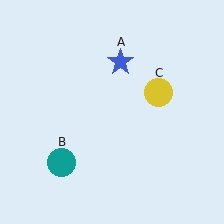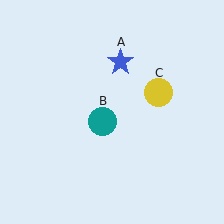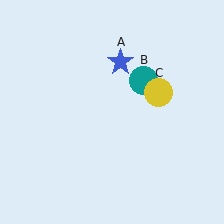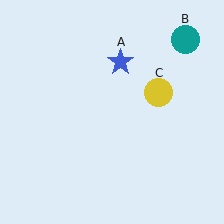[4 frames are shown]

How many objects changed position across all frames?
1 object changed position: teal circle (object B).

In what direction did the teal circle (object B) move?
The teal circle (object B) moved up and to the right.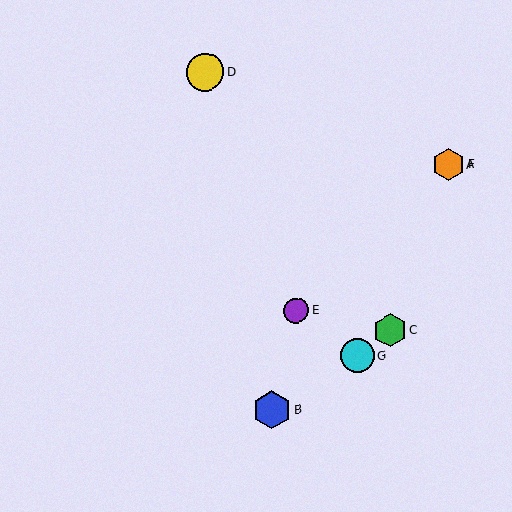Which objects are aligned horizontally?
Objects A, F are aligned horizontally.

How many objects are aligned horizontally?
2 objects (A, F) are aligned horizontally.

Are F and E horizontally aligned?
No, F is at y≈164 and E is at y≈310.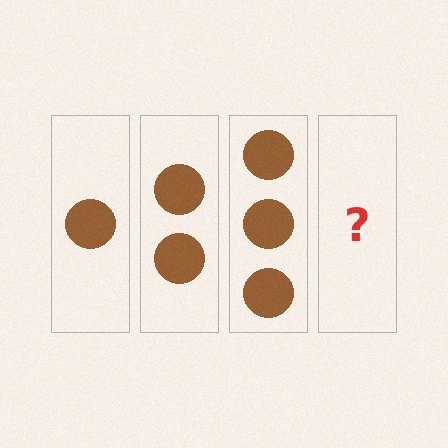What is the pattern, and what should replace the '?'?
The pattern is that each step adds one more circle. The '?' should be 4 circles.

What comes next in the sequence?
The next element should be 4 circles.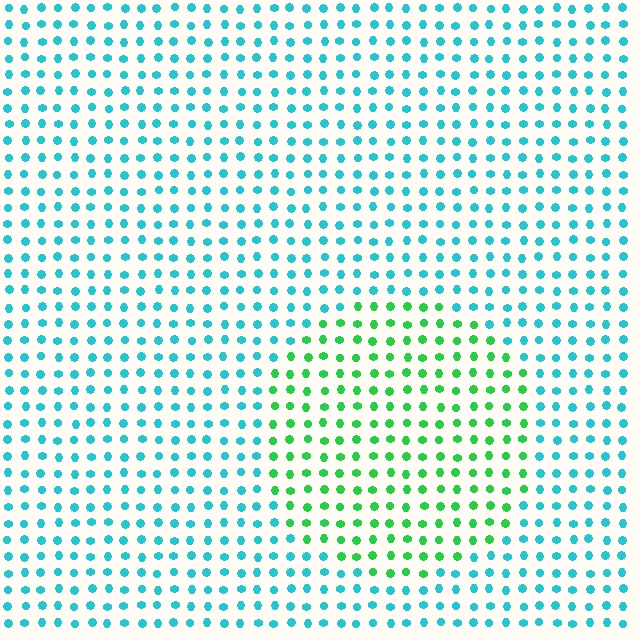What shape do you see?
I see a circle.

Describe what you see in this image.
The image is filled with small cyan elements in a uniform arrangement. A circle-shaped region is visible where the elements are tinted to a slightly different hue, forming a subtle color boundary.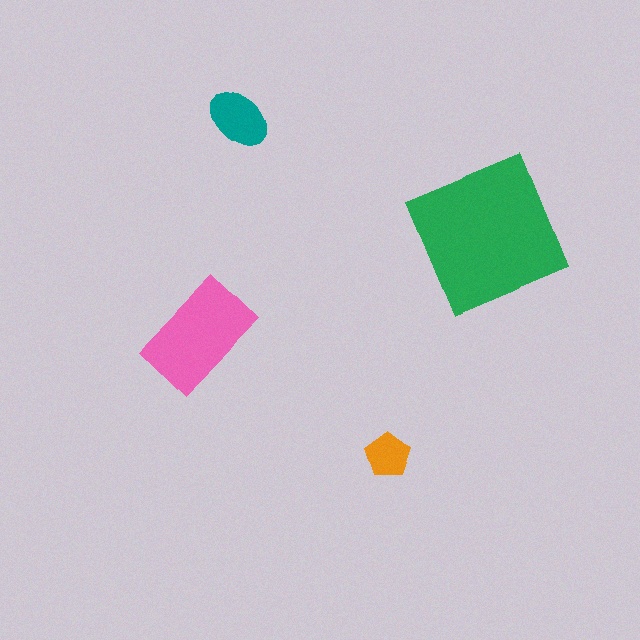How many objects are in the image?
There are 4 objects in the image.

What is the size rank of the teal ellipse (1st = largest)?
3rd.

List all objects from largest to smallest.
The green square, the pink rectangle, the teal ellipse, the orange pentagon.